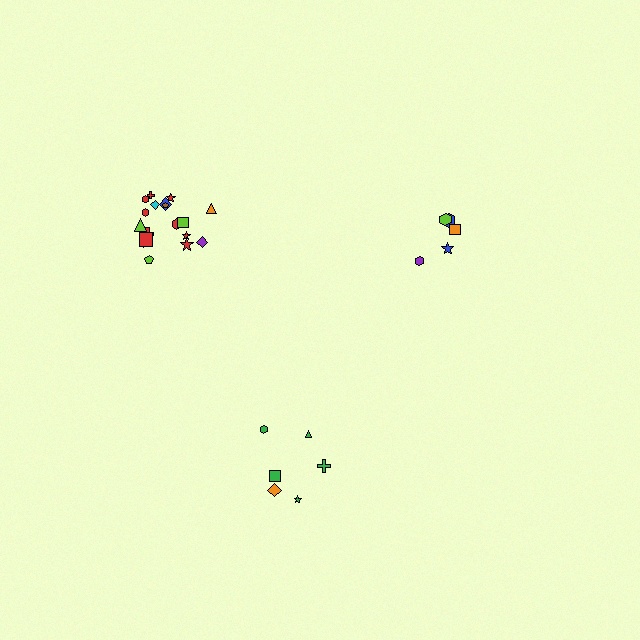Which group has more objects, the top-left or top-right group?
The top-left group.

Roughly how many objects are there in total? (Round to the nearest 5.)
Roughly 30 objects in total.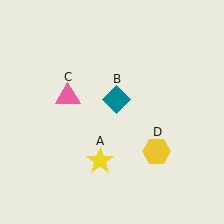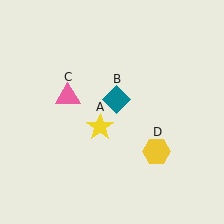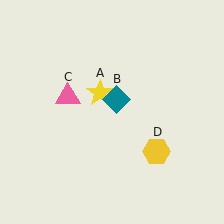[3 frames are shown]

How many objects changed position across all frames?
1 object changed position: yellow star (object A).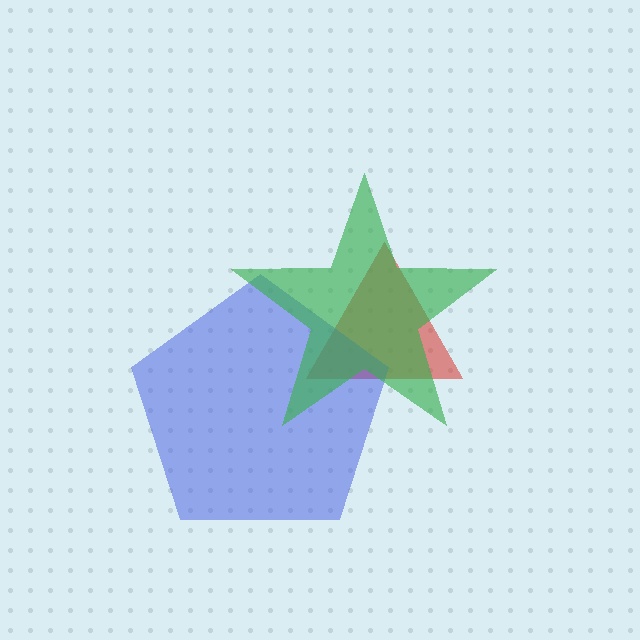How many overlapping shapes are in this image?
There are 3 overlapping shapes in the image.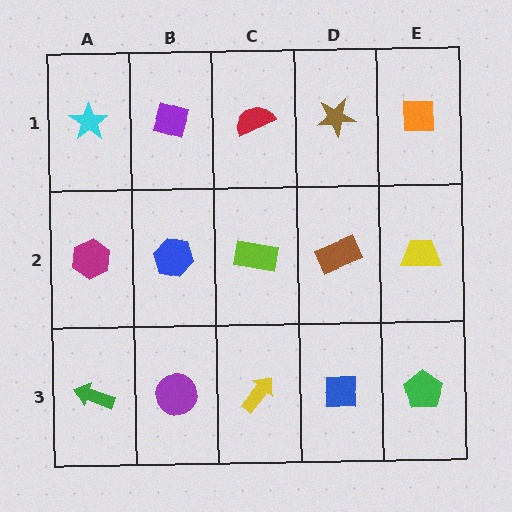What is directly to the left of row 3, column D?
A yellow arrow.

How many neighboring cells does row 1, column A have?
2.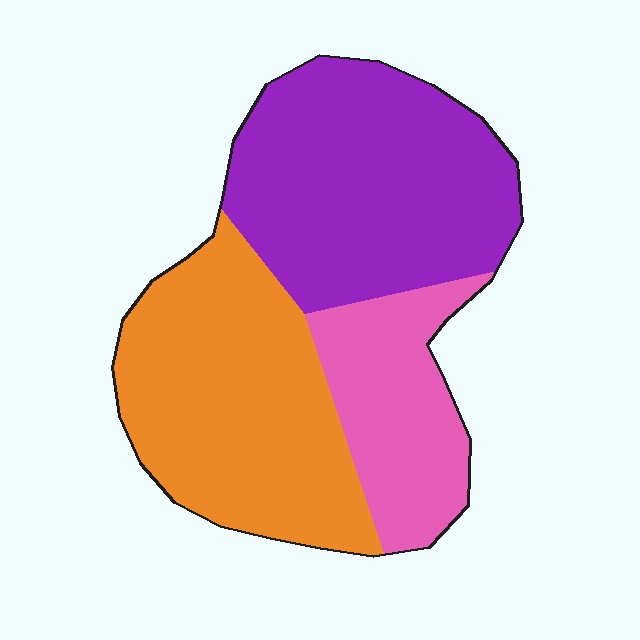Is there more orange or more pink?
Orange.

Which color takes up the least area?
Pink, at roughly 20%.